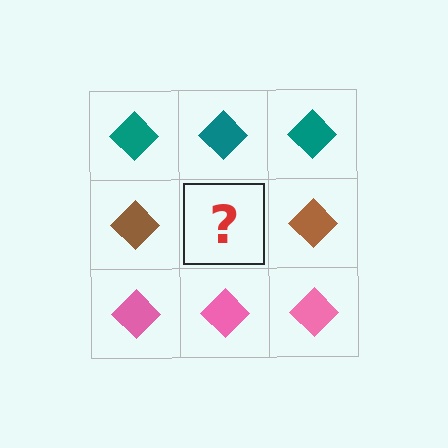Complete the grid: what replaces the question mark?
The question mark should be replaced with a brown diamond.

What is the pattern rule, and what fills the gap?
The rule is that each row has a consistent color. The gap should be filled with a brown diamond.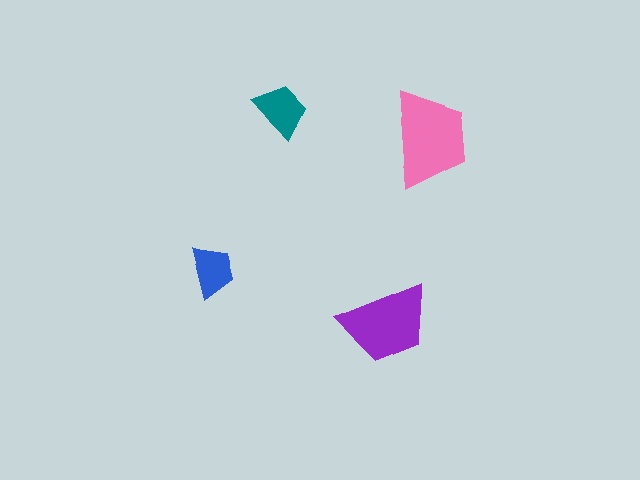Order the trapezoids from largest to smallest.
the pink one, the purple one, the teal one, the blue one.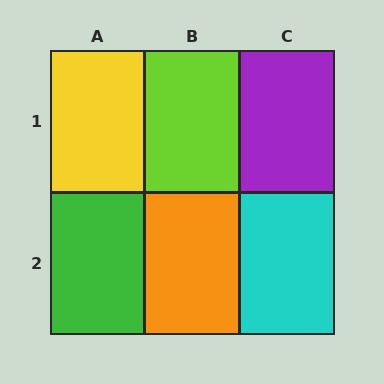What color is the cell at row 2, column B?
Orange.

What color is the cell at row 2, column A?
Green.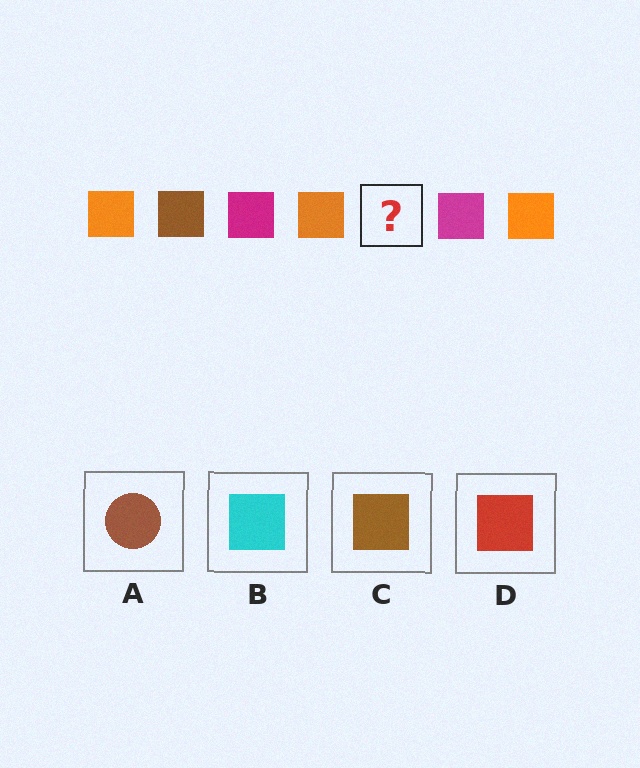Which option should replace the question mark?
Option C.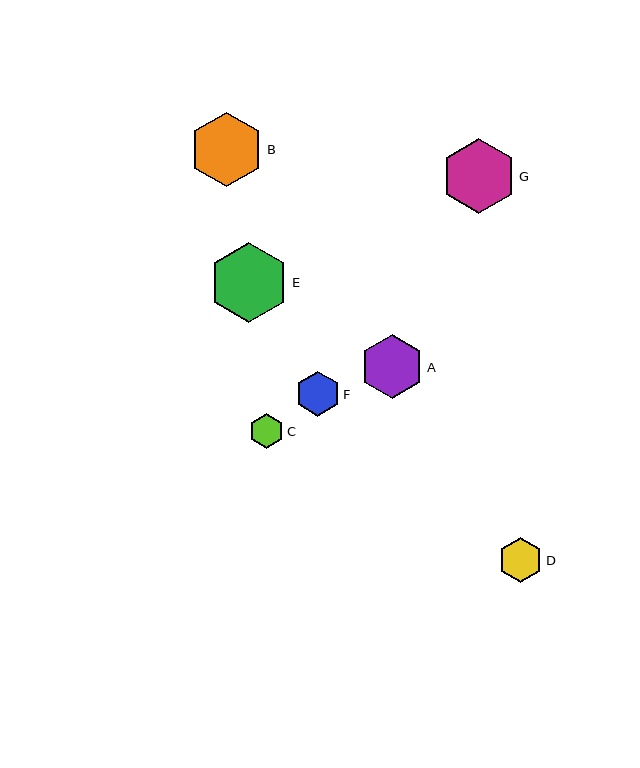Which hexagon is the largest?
Hexagon E is the largest with a size of approximately 80 pixels.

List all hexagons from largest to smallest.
From largest to smallest: E, G, B, A, F, D, C.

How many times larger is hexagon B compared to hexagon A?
Hexagon B is approximately 1.2 times the size of hexagon A.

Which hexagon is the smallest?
Hexagon C is the smallest with a size of approximately 35 pixels.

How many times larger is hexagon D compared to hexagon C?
Hexagon D is approximately 1.3 times the size of hexagon C.